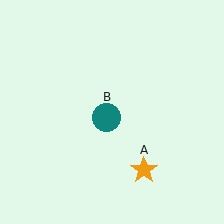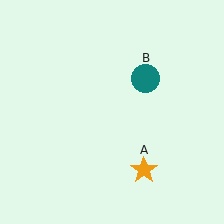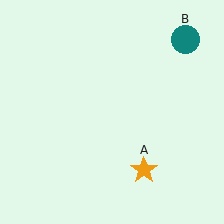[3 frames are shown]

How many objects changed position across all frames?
1 object changed position: teal circle (object B).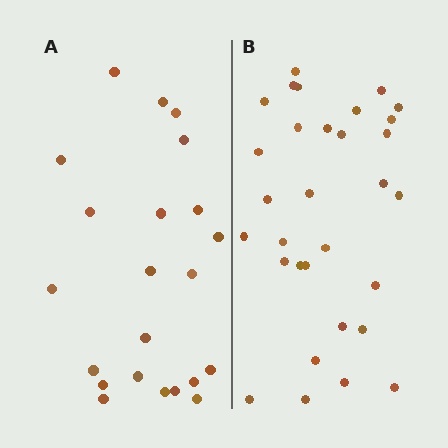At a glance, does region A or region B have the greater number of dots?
Region B (the right region) has more dots.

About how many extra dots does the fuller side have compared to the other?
Region B has roughly 8 or so more dots than region A.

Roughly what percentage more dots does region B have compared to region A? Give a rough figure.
About 40% more.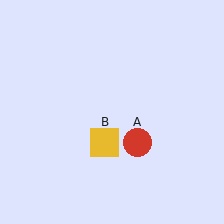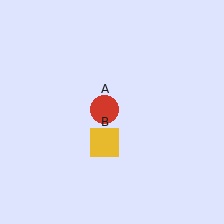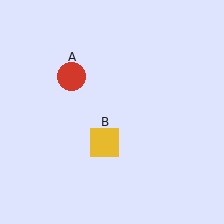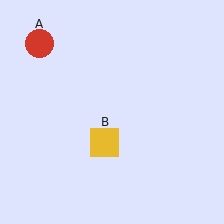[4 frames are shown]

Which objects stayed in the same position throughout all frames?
Yellow square (object B) remained stationary.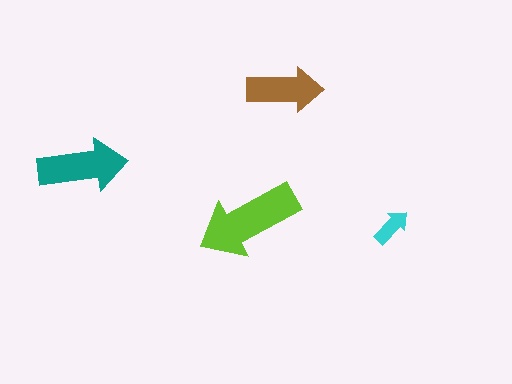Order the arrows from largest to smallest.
the lime one, the teal one, the brown one, the cyan one.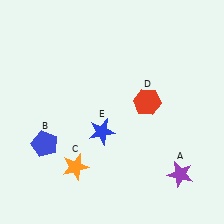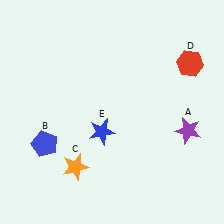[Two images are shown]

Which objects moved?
The objects that moved are: the purple star (A), the red hexagon (D).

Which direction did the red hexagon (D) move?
The red hexagon (D) moved right.